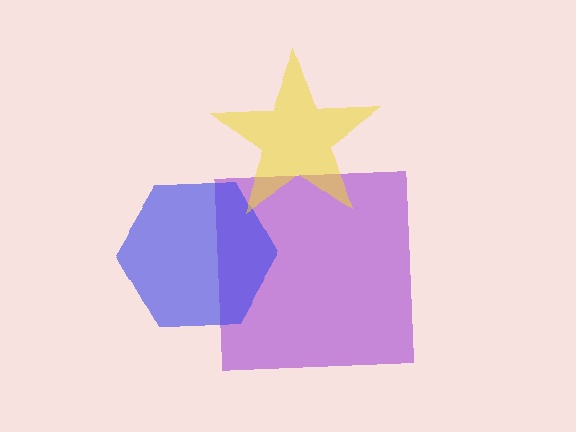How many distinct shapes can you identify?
There are 3 distinct shapes: a purple square, a blue hexagon, a yellow star.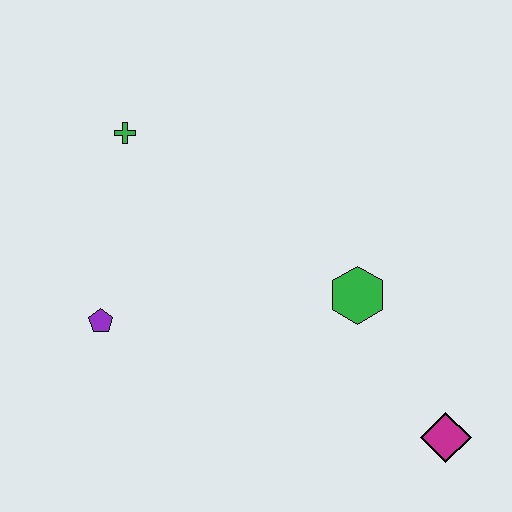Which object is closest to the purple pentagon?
The green cross is closest to the purple pentagon.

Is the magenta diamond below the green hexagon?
Yes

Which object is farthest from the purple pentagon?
The magenta diamond is farthest from the purple pentagon.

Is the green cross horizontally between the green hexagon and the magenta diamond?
No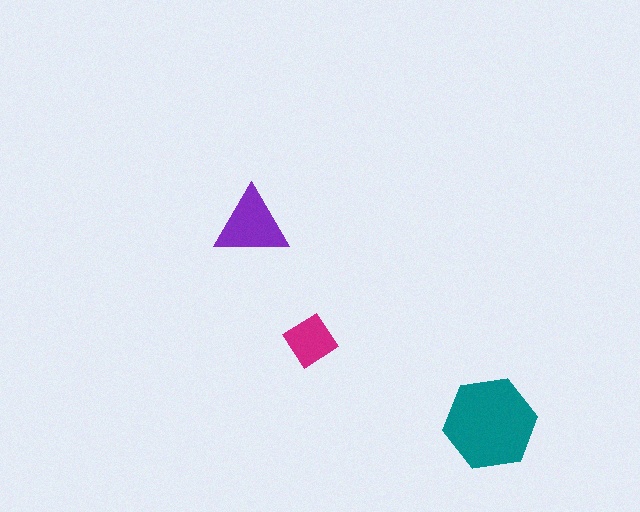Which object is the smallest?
The magenta diamond.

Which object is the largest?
The teal hexagon.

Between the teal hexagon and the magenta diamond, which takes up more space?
The teal hexagon.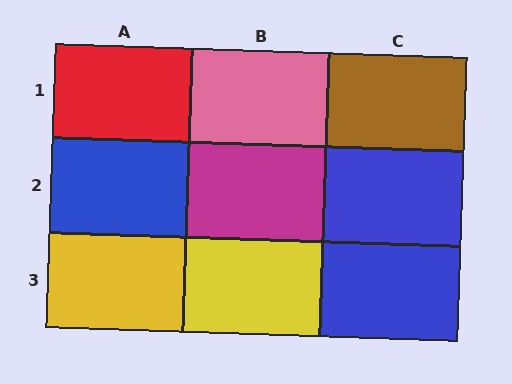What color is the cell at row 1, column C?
Brown.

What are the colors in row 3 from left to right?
Yellow, yellow, blue.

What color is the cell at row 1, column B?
Pink.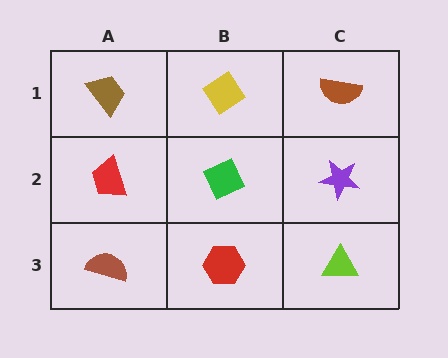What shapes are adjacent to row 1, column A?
A red trapezoid (row 2, column A), a yellow diamond (row 1, column B).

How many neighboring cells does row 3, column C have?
2.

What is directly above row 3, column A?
A red trapezoid.